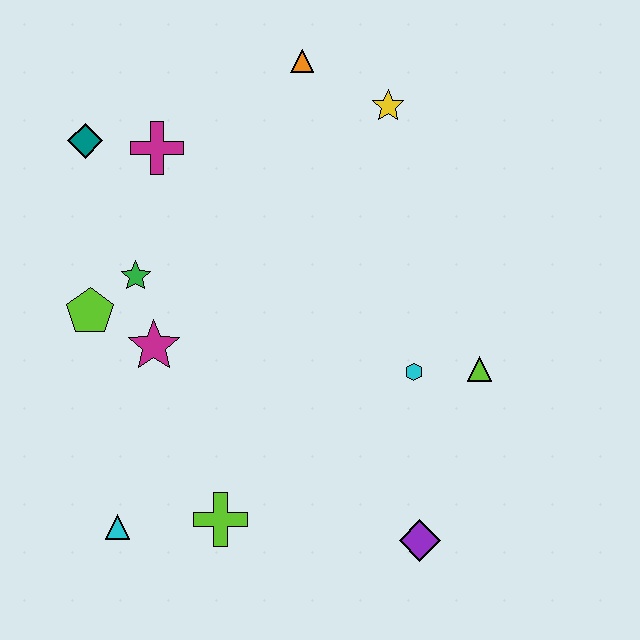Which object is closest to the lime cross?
The cyan triangle is closest to the lime cross.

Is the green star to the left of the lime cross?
Yes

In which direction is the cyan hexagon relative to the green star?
The cyan hexagon is to the right of the green star.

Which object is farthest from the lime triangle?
The teal diamond is farthest from the lime triangle.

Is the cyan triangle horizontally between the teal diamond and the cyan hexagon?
Yes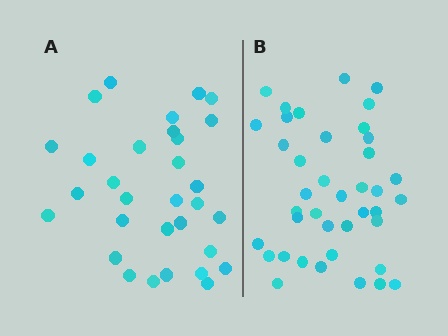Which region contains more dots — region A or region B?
Region B (the right region) has more dots.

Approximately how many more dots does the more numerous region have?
Region B has roughly 8 or so more dots than region A.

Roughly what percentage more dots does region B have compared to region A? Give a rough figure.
About 30% more.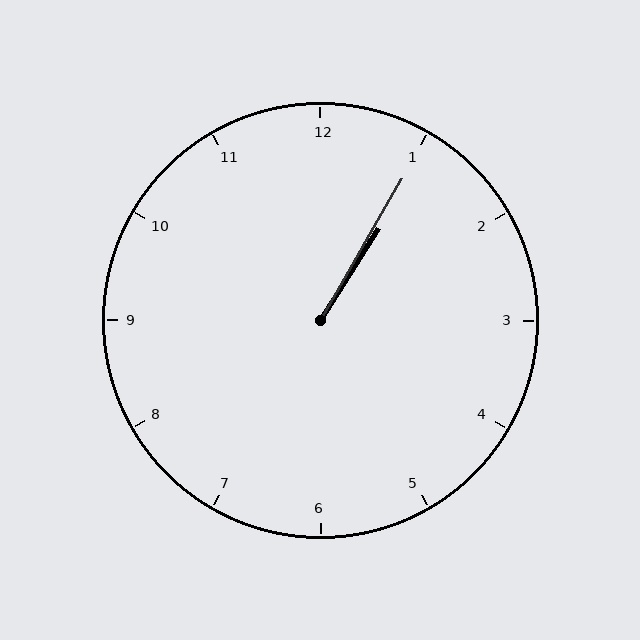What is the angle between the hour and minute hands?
Approximately 2 degrees.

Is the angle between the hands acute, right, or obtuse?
It is acute.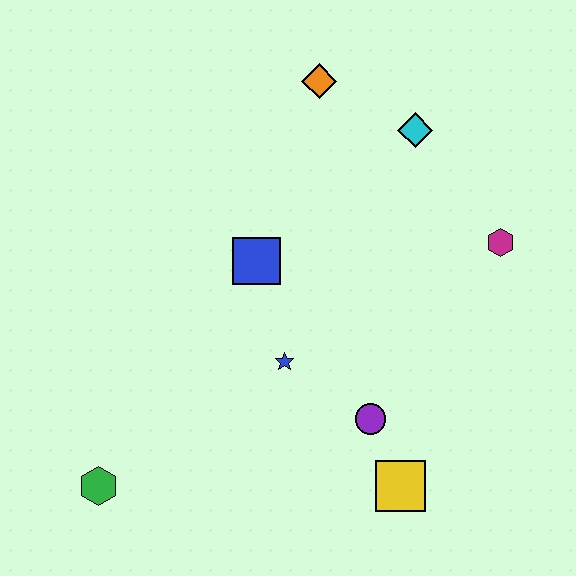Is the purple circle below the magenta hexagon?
Yes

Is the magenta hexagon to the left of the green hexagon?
No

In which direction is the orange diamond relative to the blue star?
The orange diamond is above the blue star.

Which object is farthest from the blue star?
The orange diamond is farthest from the blue star.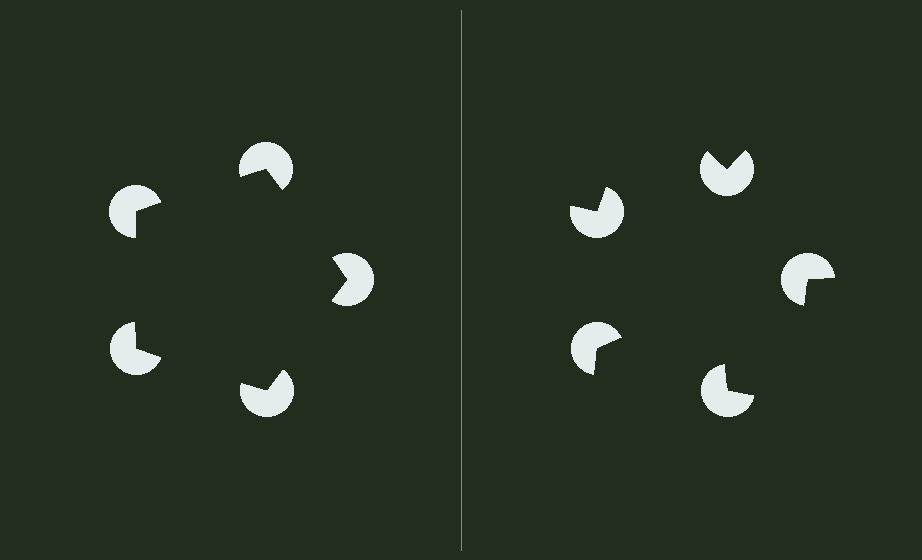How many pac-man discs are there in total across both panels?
10 — 5 on each side.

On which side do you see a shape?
An illusory pentagon appears on the left side. On the right side the wedge cuts are rotated, so no coherent shape forms.